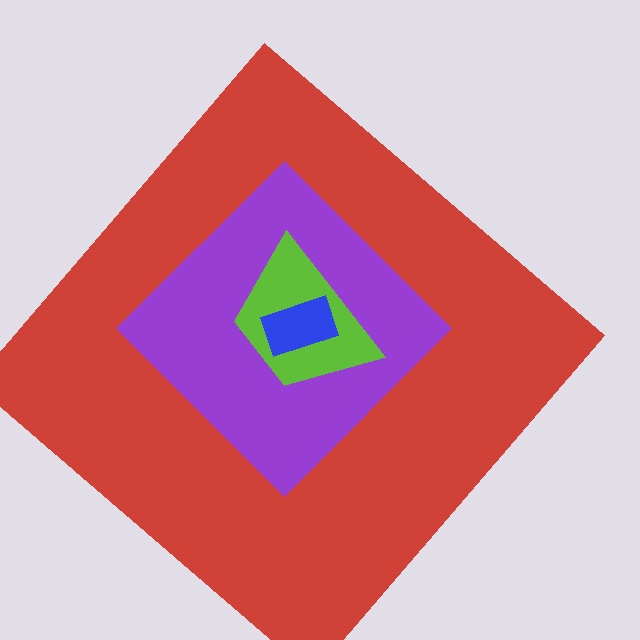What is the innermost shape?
The blue rectangle.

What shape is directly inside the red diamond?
The purple diamond.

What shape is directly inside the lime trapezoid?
The blue rectangle.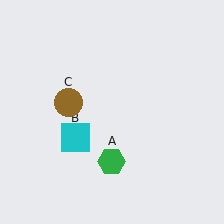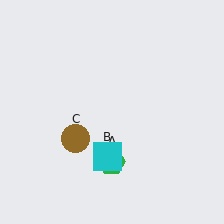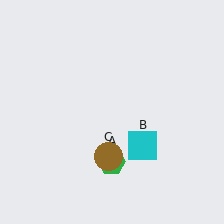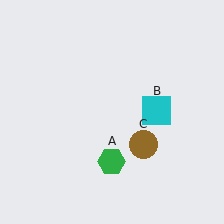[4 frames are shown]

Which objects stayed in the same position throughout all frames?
Green hexagon (object A) remained stationary.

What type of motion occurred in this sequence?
The cyan square (object B), brown circle (object C) rotated counterclockwise around the center of the scene.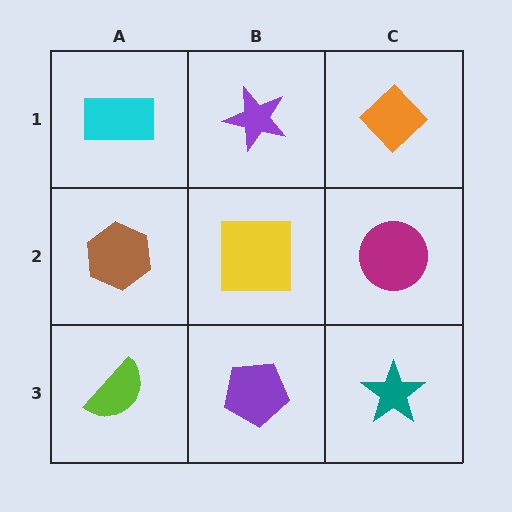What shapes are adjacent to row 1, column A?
A brown hexagon (row 2, column A), a purple star (row 1, column B).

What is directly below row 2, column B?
A purple pentagon.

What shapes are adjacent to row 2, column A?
A cyan rectangle (row 1, column A), a lime semicircle (row 3, column A), a yellow square (row 2, column B).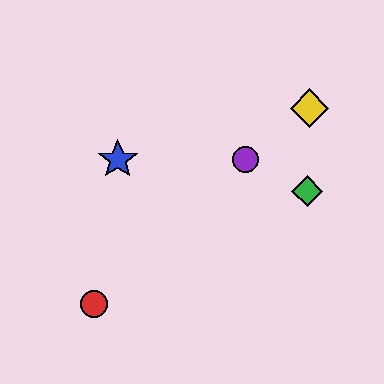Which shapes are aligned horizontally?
The blue star, the purple circle are aligned horizontally.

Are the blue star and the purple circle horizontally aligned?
Yes, both are at y≈159.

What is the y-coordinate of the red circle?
The red circle is at y≈304.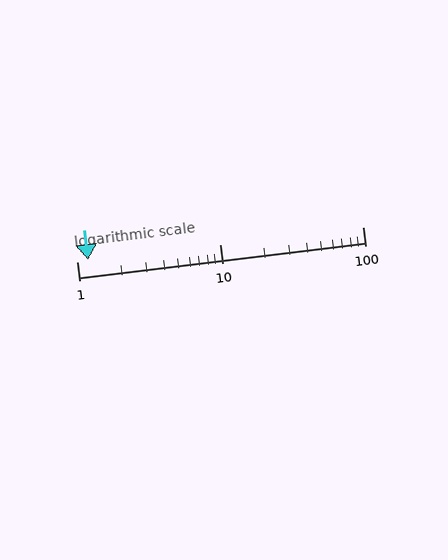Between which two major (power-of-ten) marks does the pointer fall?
The pointer is between 1 and 10.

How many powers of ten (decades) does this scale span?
The scale spans 2 decades, from 1 to 100.